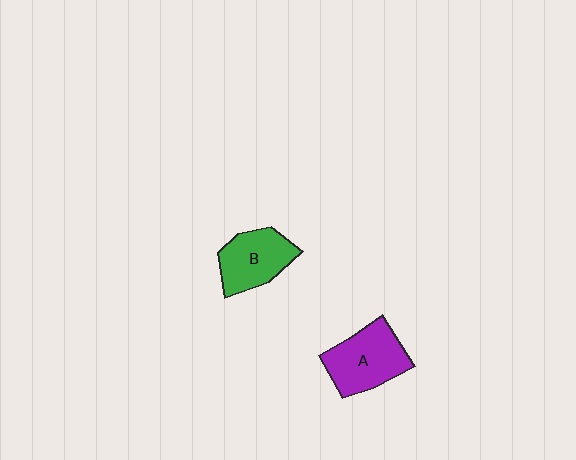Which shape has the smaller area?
Shape B (green).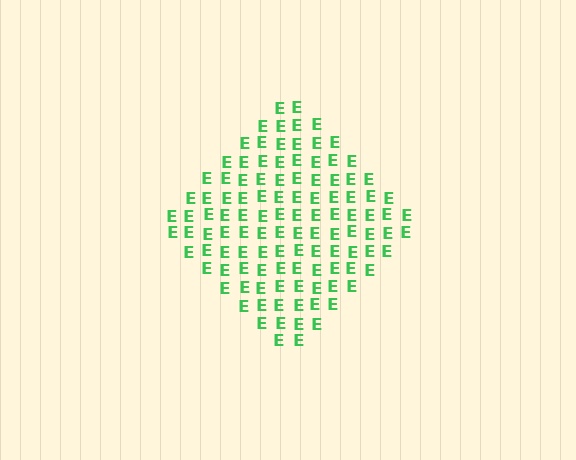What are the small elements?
The small elements are letter E's.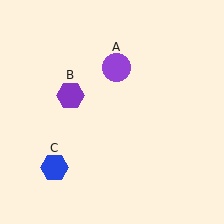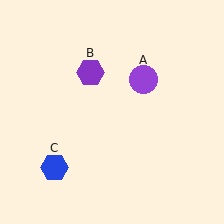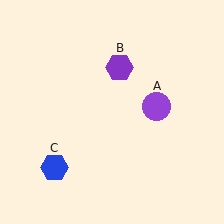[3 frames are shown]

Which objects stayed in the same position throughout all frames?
Blue hexagon (object C) remained stationary.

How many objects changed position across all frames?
2 objects changed position: purple circle (object A), purple hexagon (object B).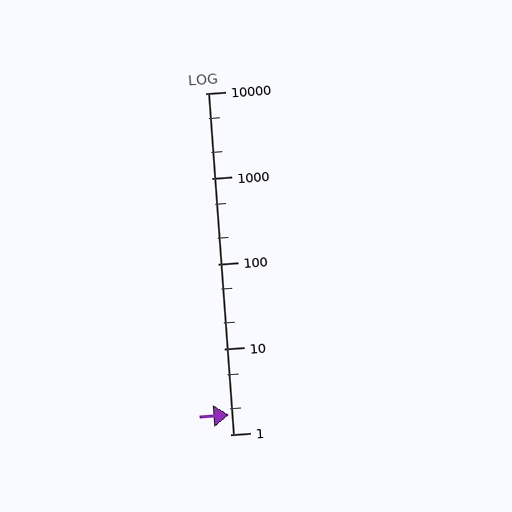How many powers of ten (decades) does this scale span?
The scale spans 4 decades, from 1 to 10000.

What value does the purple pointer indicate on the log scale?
The pointer indicates approximately 1.7.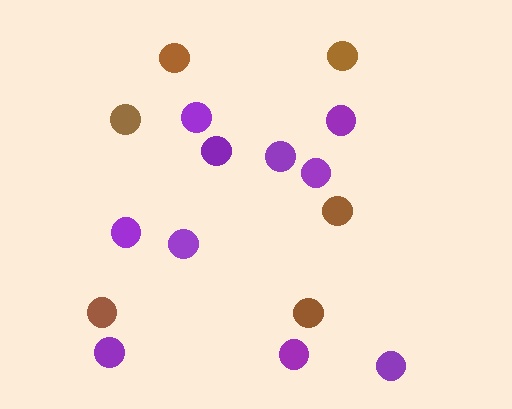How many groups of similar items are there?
There are 2 groups: one group of brown circles (6) and one group of purple circles (10).